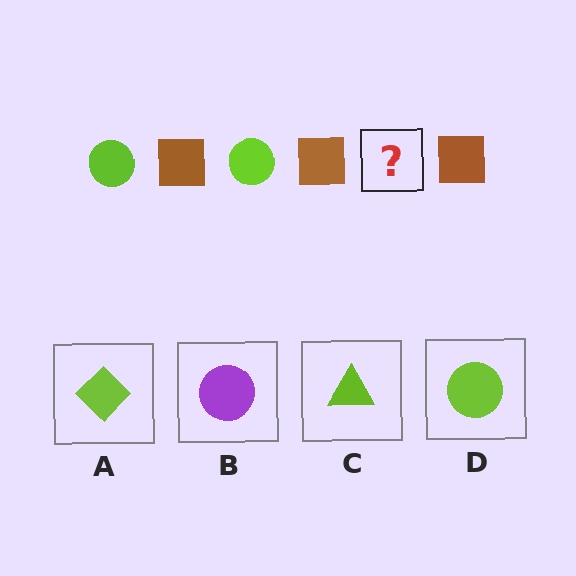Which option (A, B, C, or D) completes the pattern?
D.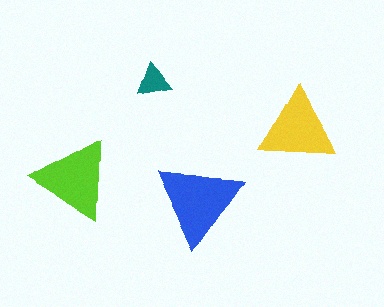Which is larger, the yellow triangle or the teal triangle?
The yellow one.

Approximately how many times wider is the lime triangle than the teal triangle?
About 2.5 times wider.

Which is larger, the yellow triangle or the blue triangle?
The blue one.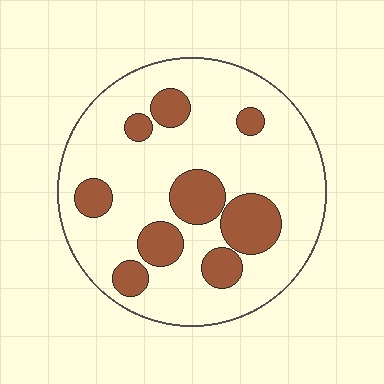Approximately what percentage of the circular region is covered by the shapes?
Approximately 25%.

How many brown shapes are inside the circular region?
9.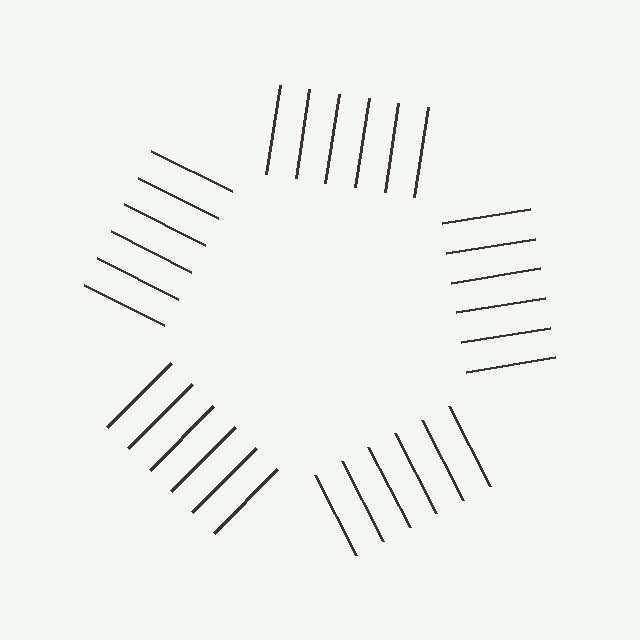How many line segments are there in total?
30 — 6 along each of the 5 edges.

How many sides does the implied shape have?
5 sides — the line-ends trace a pentagon.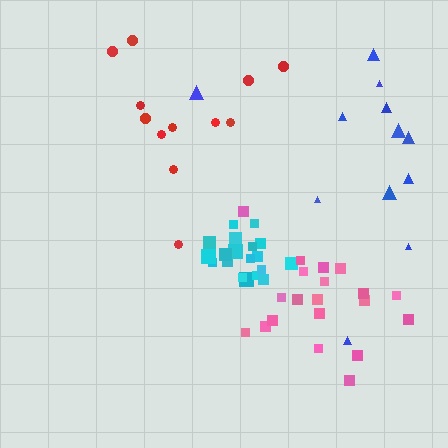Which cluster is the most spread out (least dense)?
Blue.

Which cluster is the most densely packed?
Cyan.